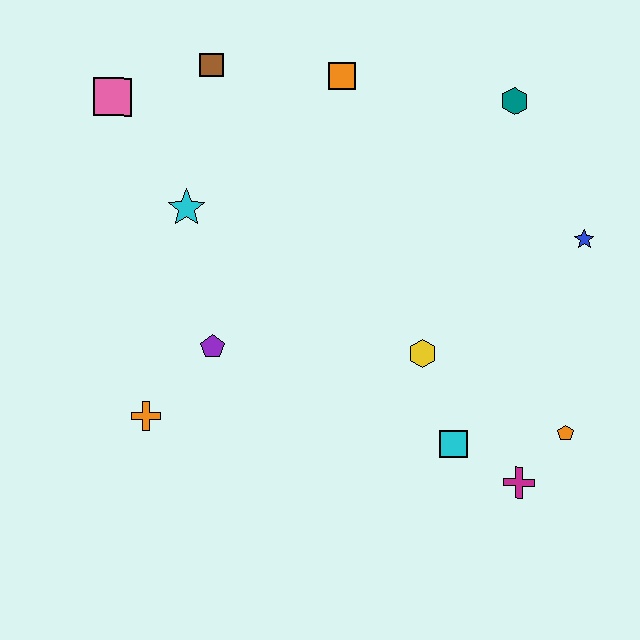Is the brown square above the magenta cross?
Yes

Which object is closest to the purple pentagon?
The orange cross is closest to the purple pentagon.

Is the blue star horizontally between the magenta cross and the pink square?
No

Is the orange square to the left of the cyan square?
Yes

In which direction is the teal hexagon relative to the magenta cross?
The teal hexagon is above the magenta cross.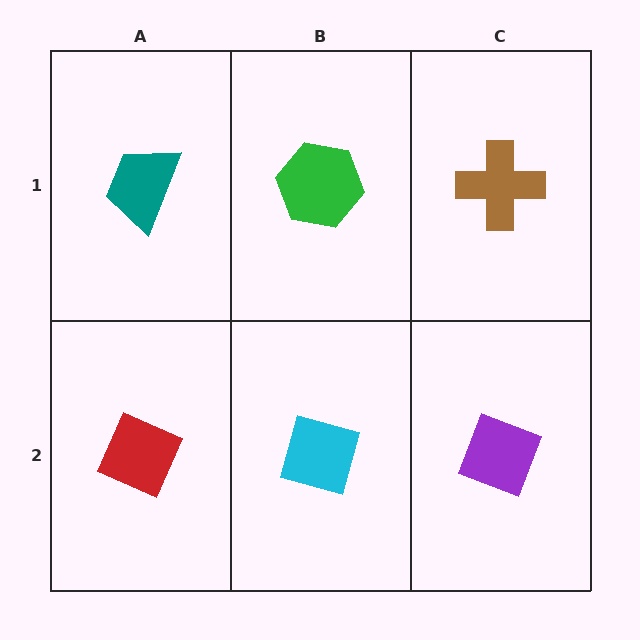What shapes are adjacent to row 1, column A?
A red diamond (row 2, column A), a green hexagon (row 1, column B).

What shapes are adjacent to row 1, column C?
A purple diamond (row 2, column C), a green hexagon (row 1, column B).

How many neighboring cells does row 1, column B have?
3.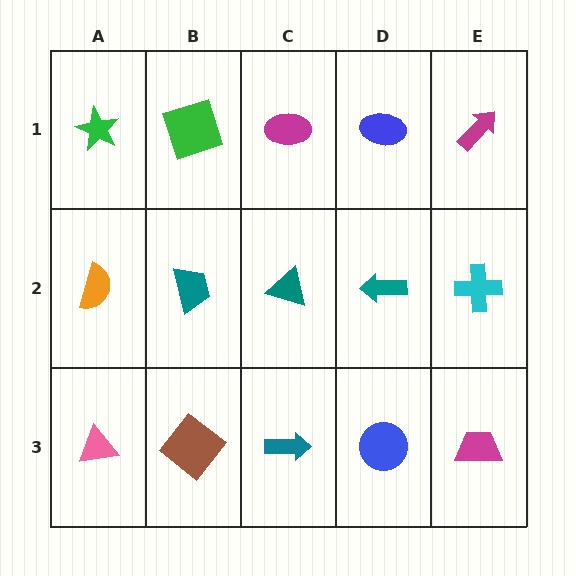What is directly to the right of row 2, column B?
A teal triangle.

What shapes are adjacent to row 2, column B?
A green square (row 1, column B), a brown diamond (row 3, column B), an orange semicircle (row 2, column A), a teal triangle (row 2, column C).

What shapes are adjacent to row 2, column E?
A magenta arrow (row 1, column E), a magenta trapezoid (row 3, column E), a teal arrow (row 2, column D).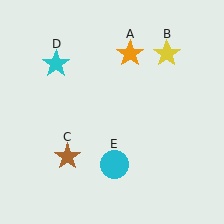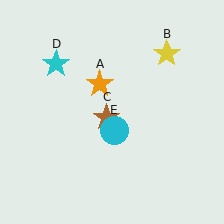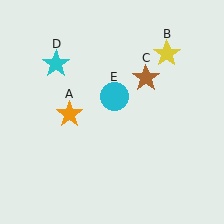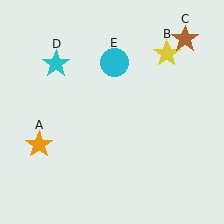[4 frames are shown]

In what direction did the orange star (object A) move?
The orange star (object A) moved down and to the left.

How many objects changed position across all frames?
3 objects changed position: orange star (object A), brown star (object C), cyan circle (object E).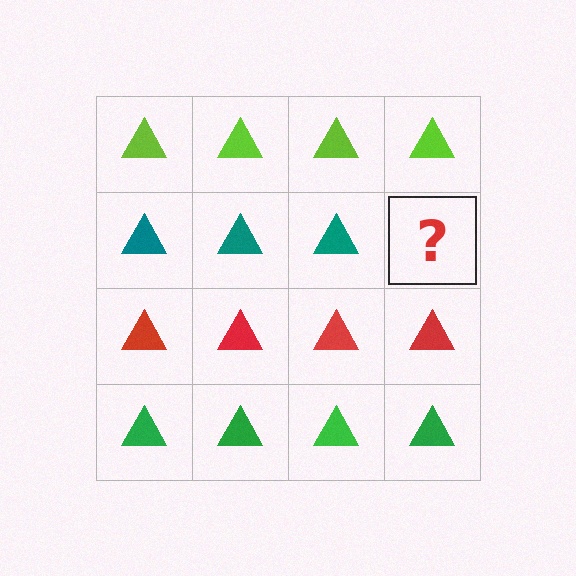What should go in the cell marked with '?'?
The missing cell should contain a teal triangle.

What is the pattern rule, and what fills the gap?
The rule is that each row has a consistent color. The gap should be filled with a teal triangle.